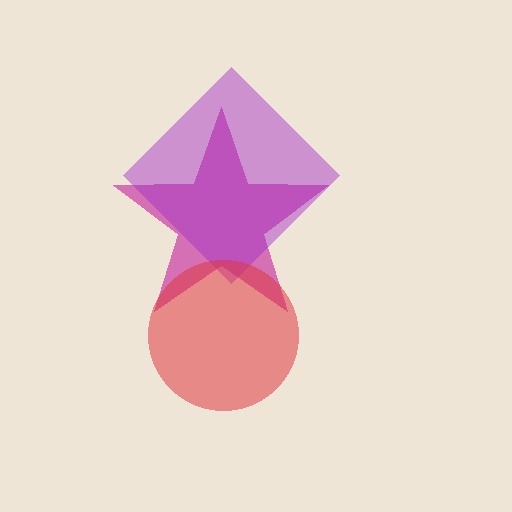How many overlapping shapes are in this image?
There are 3 overlapping shapes in the image.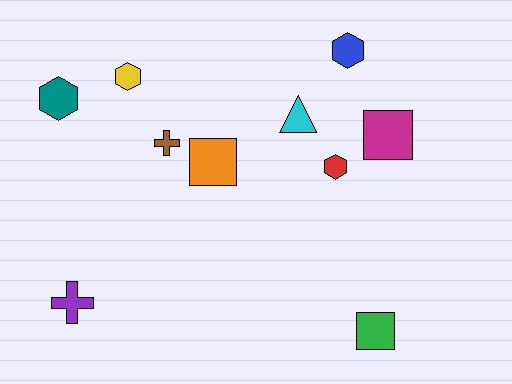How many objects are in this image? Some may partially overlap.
There are 10 objects.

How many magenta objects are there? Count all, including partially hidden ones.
There is 1 magenta object.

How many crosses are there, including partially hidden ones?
There are 2 crosses.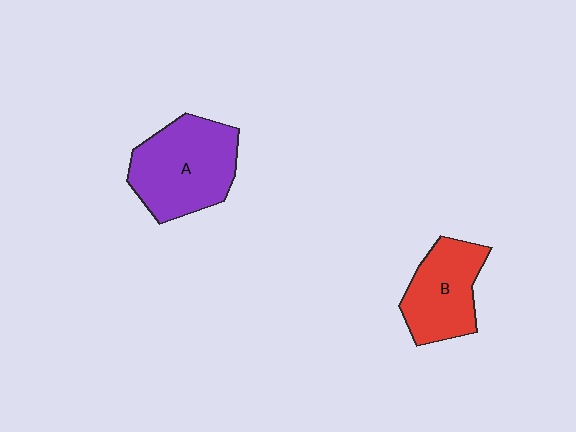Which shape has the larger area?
Shape A (purple).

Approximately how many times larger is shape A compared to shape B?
Approximately 1.3 times.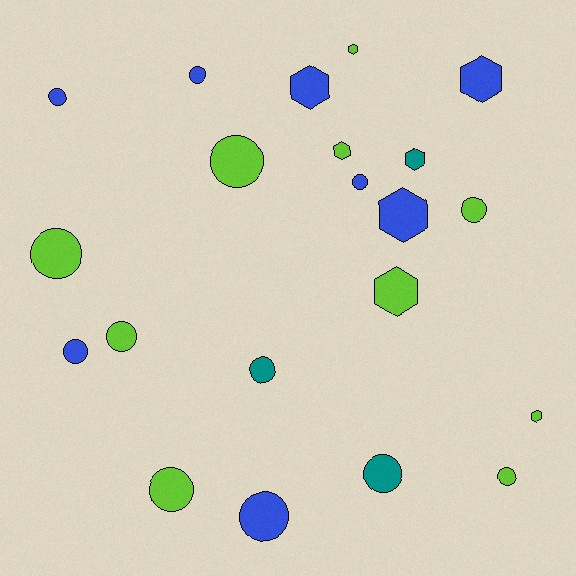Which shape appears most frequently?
Circle, with 13 objects.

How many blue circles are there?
There are 5 blue circles.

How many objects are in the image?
There are 21 objects.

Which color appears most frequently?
Lime, with 10 objects.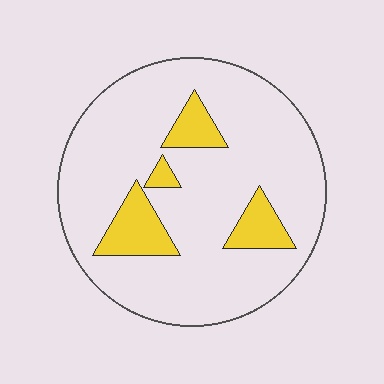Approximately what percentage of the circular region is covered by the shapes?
Approximately 15%.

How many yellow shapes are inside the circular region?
4.